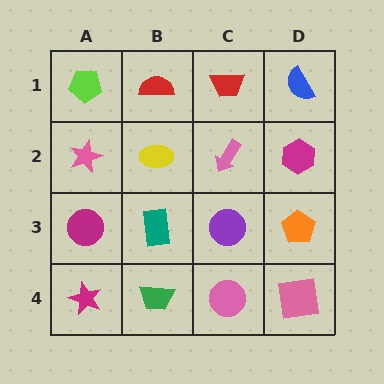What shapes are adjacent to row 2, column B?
A red semicircle (row 1, column B), a teal rectangle (row 3, column B), a pink star (row 2, column A), a pink arrow (row 2, column C).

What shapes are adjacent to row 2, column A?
A lime pentagon (row 1, column A), a magenta circle (row 3, column A), a yellow ellipse (row 2, column B).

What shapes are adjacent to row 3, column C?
A pink arrow (row 2, column C), a pink circle (row 4, column C), a teal rectangle (row 3, column B), an orange pentagon (row 3, column D).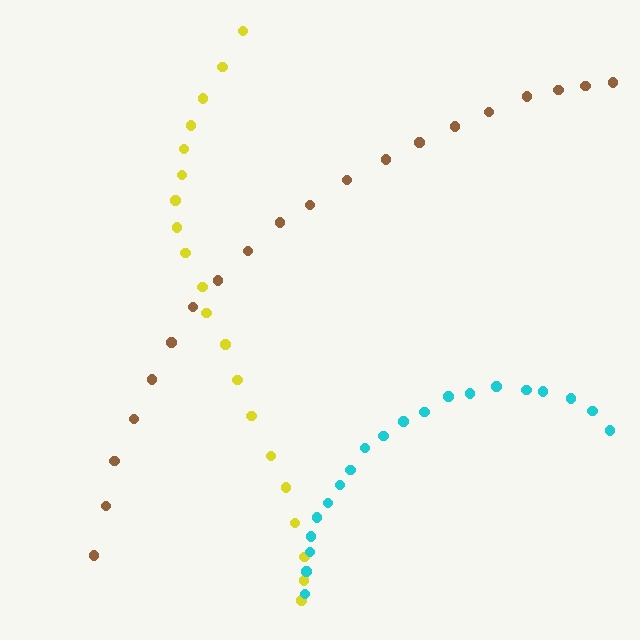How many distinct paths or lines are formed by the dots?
There are 3 distinct paths.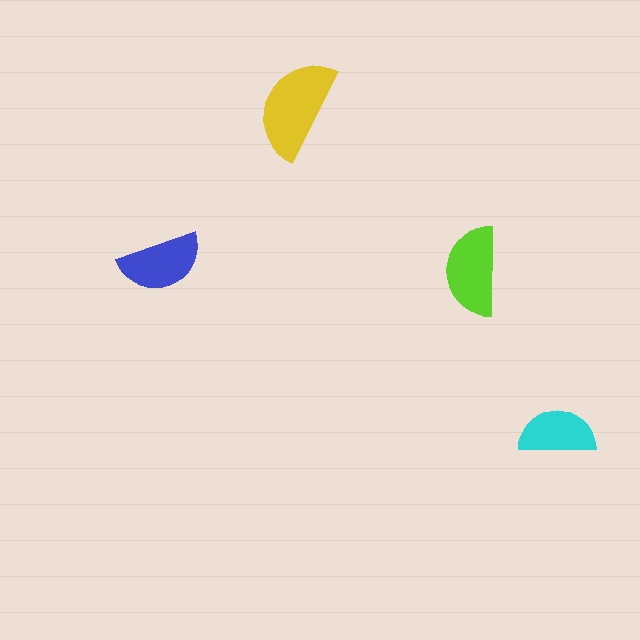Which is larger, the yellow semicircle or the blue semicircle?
The yellow one.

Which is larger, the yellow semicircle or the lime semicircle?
The yellow one.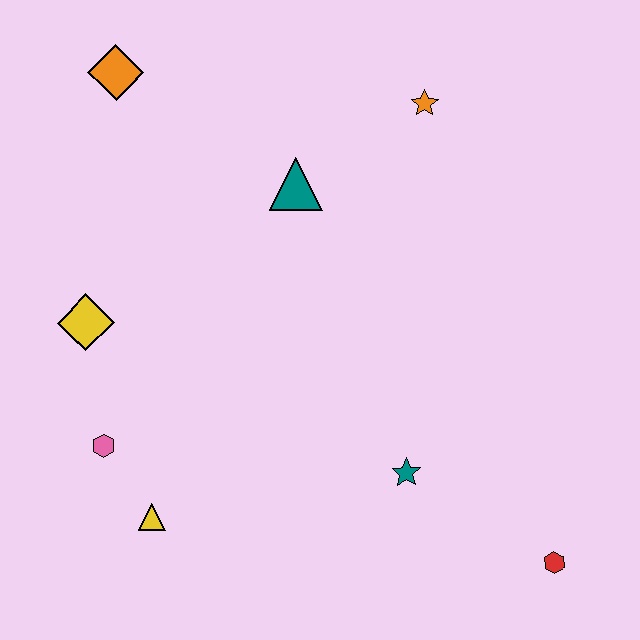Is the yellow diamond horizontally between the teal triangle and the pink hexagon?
No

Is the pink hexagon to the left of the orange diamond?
Yes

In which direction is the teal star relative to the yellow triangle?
The teal star is to the right of the yellow triangle.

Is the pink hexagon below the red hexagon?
No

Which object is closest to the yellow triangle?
The pink hexagon is closest to the yellow triangle.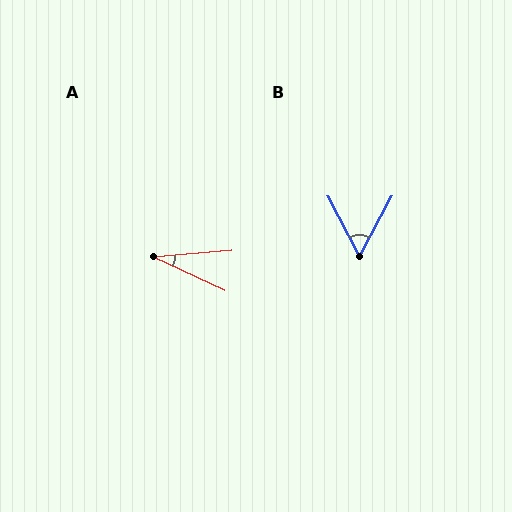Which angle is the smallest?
A, at approximately 30 degrees.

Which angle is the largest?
B, at approximately 56 degrees.